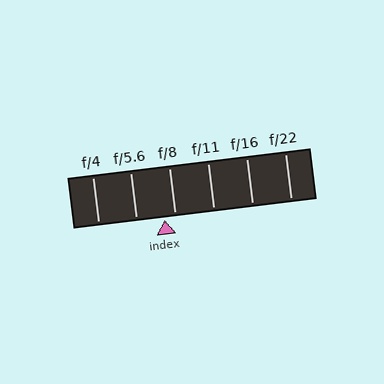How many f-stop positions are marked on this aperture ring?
There are 6 f-stop positions marked.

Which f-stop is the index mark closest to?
The index mark is closest to f/8.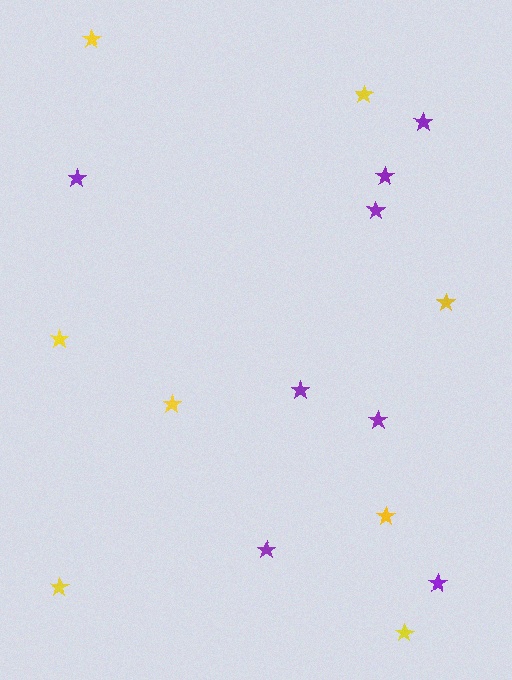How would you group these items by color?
There are 2 groups: one group of purple stars (8) and one group of yellow stars (8).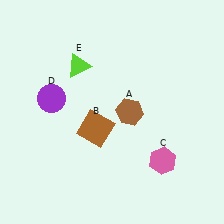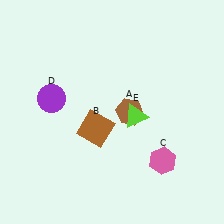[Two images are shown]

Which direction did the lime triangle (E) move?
The lime triangle (E) moved right.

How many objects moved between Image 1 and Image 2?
1 object moved between the two images.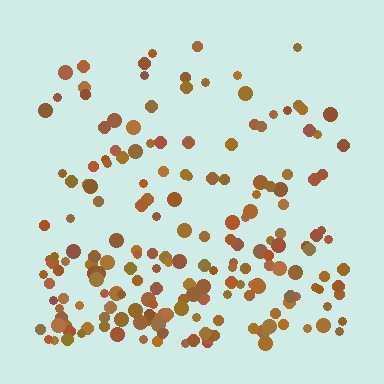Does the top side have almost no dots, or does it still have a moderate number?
Still a moderate number, just noticeably fewer than the bottom.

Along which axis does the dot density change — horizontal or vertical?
Vertical.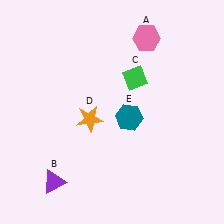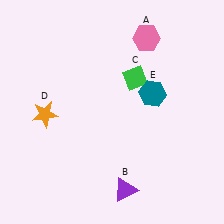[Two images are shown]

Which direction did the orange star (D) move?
The orange star (D) moved left.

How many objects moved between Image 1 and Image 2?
3 objects moved between the two images.